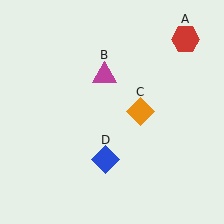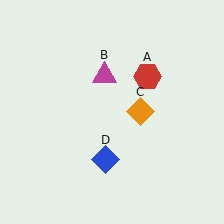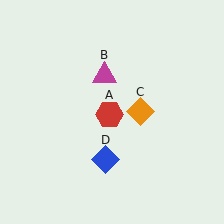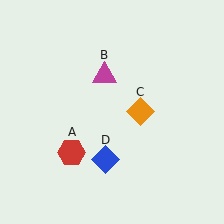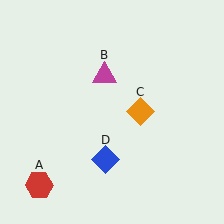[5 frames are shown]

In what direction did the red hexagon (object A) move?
The red hexagon (object A) moved down and to the left.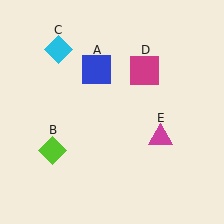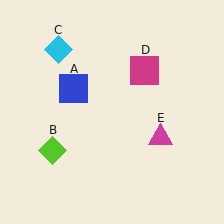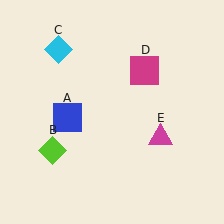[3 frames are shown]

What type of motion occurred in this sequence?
The blue square (object A) rotated counterclockwise around the center of the scene.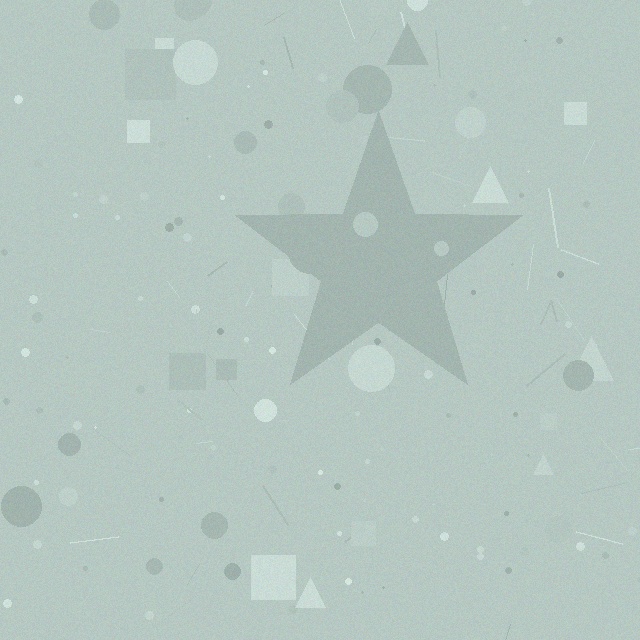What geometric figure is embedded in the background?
A star is embedded in the background.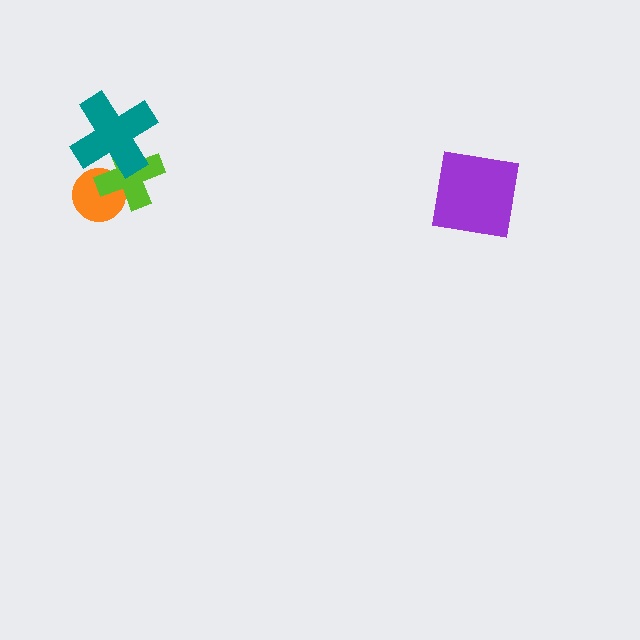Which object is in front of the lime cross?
The teal cross is in front of the lime cross.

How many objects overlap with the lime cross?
2 objects overlap with the lime cross.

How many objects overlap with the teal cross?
2 objects overlap with the teal cross.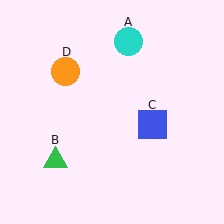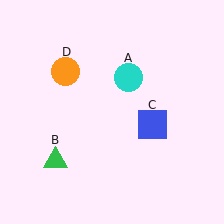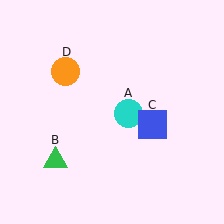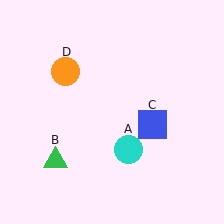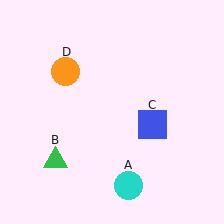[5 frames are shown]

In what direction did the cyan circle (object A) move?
The cyan circle (object A) moved down.